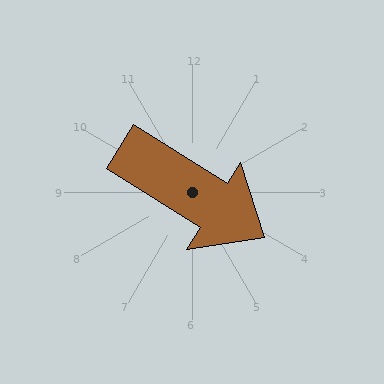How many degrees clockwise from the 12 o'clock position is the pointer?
Approximately 122 degrees.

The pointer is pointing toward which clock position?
Roughly 4 o'clock.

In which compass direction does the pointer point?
Southeast.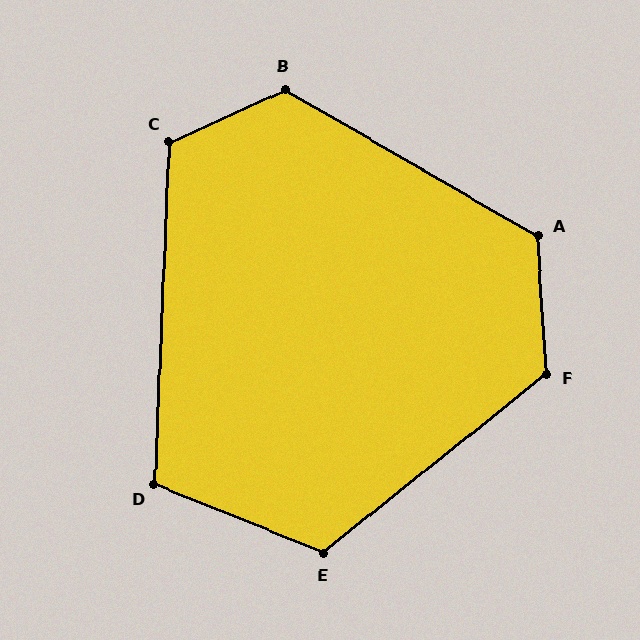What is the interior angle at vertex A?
Approximately 124 degrees (obtuse).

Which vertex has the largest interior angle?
B, at approximately 125 degrees.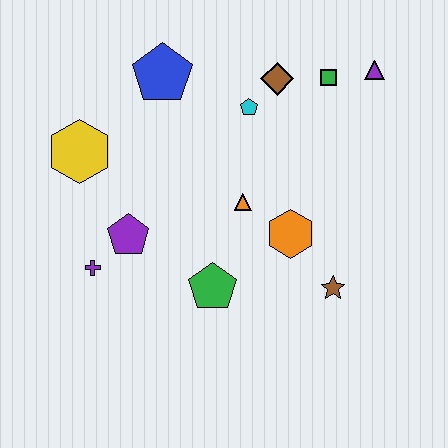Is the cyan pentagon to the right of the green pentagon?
Yes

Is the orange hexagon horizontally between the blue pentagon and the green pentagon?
No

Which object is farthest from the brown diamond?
The purple cross is farthest from the brown diamond.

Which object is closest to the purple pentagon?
The purple cross is closest to the purple pentagon.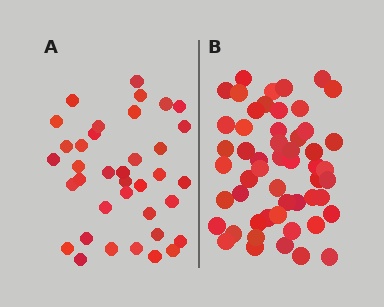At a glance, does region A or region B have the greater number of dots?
Region B (the right region) has more dots.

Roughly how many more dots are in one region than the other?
Region B has approximately 15 more dots than region A.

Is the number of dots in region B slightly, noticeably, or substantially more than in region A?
Region B has noticeably more, but not dramatically so. The ratio is roughly 1.4 to 1.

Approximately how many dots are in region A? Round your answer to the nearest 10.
About 40 dots. (The exact count is 37, which rounds to 40.)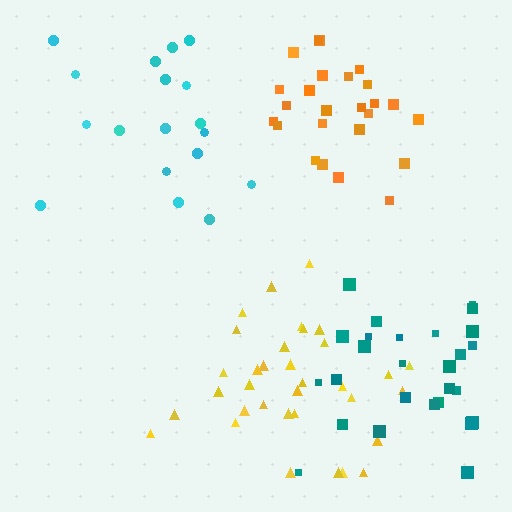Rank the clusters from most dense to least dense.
orange, yellow, teal, cyan.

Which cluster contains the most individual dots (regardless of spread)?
Yellow (35).